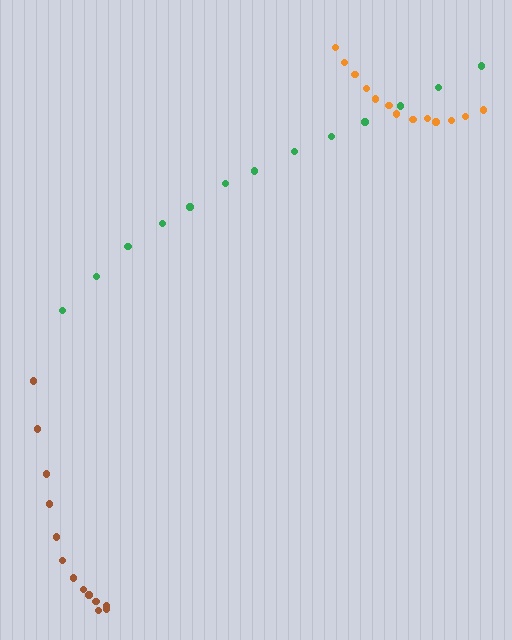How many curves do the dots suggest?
There are 3 distinct paths.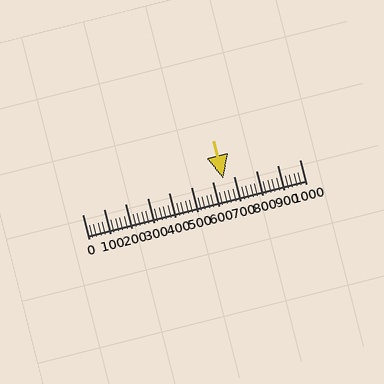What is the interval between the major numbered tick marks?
The major tick marks are spaced 100 units apart.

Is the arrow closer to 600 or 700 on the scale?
The arrow is closer to 700.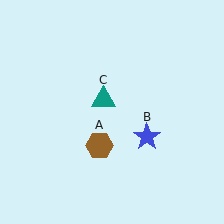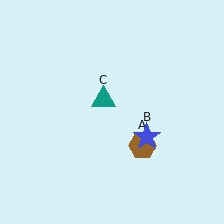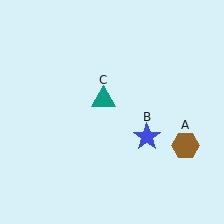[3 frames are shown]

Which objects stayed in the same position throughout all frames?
Blue star (object B) and teal triangle (object C) remained stationary.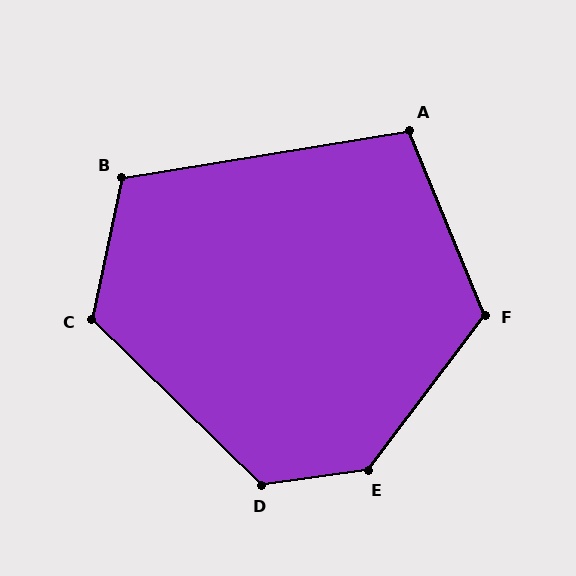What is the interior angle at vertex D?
Approximately 128 degrees (obtuse).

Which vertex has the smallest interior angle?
A, at approximately 103 degrees.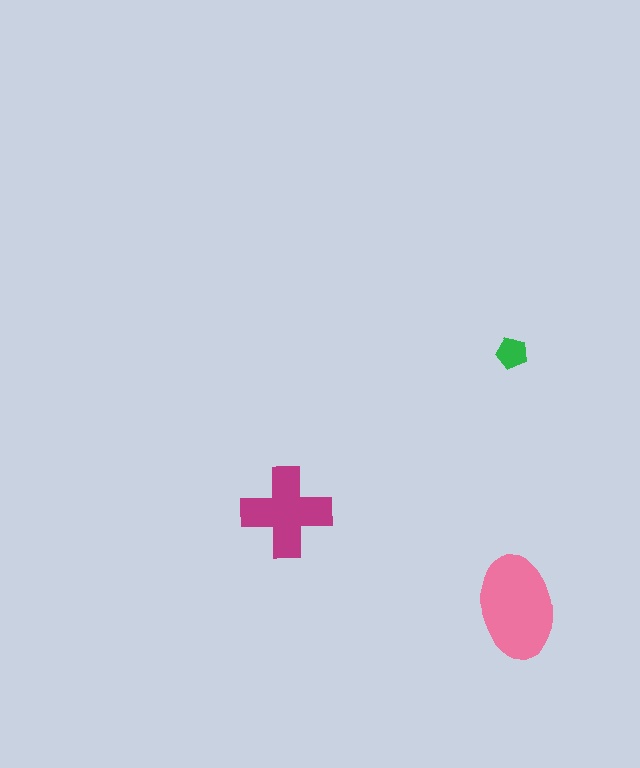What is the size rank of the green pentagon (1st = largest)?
3rd.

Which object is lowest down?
The pink ellipse is bottommost.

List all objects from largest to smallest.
The pink ellipse, the magenta cross, the green pentagon.